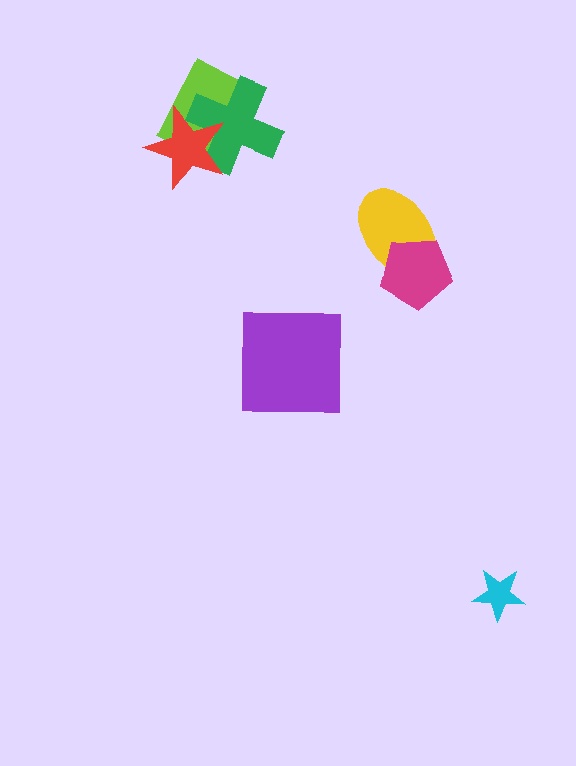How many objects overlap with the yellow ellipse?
1 object overlaps with the yellow ellipse.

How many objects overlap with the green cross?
2 objects overlap with the green cross.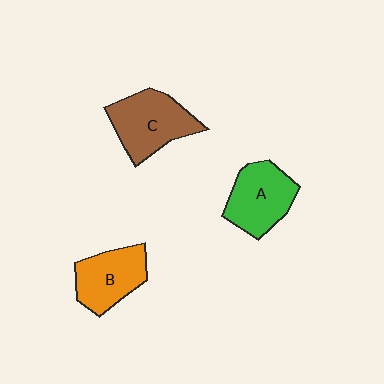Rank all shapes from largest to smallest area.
From largest to smallest: C (brown), A (green), B (orange).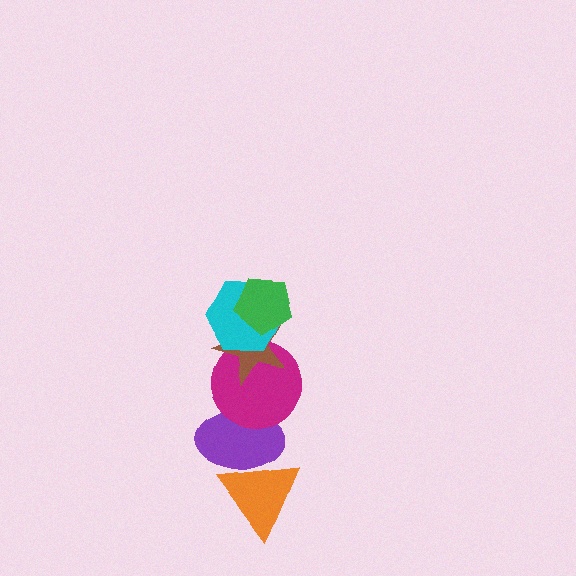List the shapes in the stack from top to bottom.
From top to bottom: the green pentagon, the cyan hexagon, the brown star, the magenta circle, the purple ellipse, the orange triangle.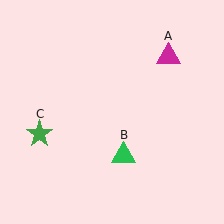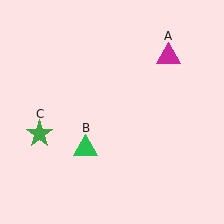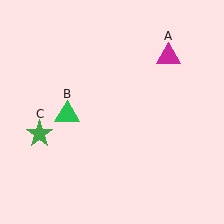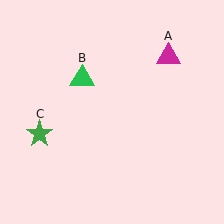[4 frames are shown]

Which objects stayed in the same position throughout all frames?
Magenta triangle (object A) and green star (object C) remained stationary.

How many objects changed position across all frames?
1 object changed position: green triangle (object B).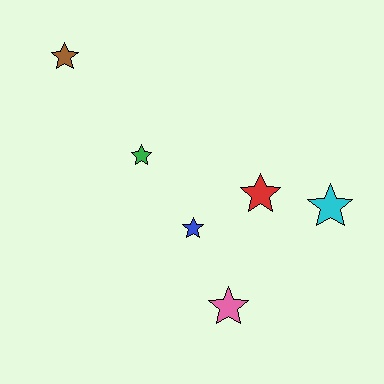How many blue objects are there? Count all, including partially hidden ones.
There is 1 blue object.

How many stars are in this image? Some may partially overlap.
There are 6 stars.